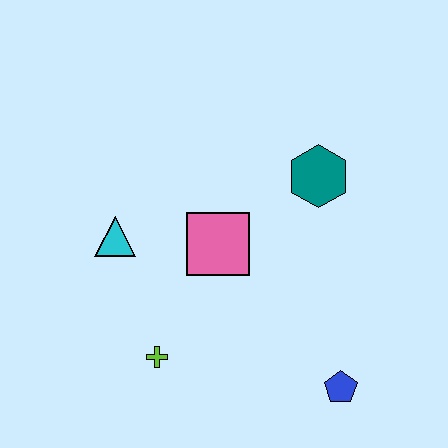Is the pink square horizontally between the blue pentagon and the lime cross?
Yes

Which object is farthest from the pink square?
The blue pentagon is farthest from the pink square.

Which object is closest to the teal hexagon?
The pink square is closest to the teal hexagon.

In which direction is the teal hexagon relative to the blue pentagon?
The teal hexagon is above the blue pentagon.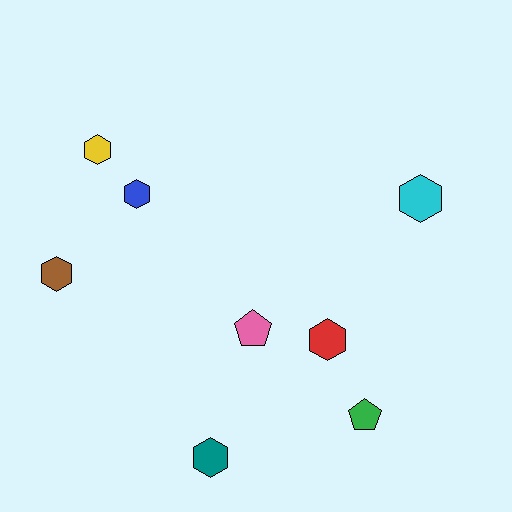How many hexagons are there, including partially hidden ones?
There are 6 hexagons.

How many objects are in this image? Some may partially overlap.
There are 8 objects.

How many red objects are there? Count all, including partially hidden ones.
There is 1 red object.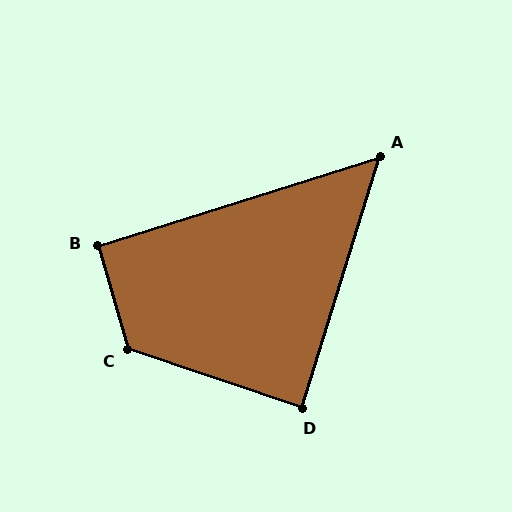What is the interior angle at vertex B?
Approximately 91 degrees (approximately right).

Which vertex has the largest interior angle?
C, at approximately 125 degrees.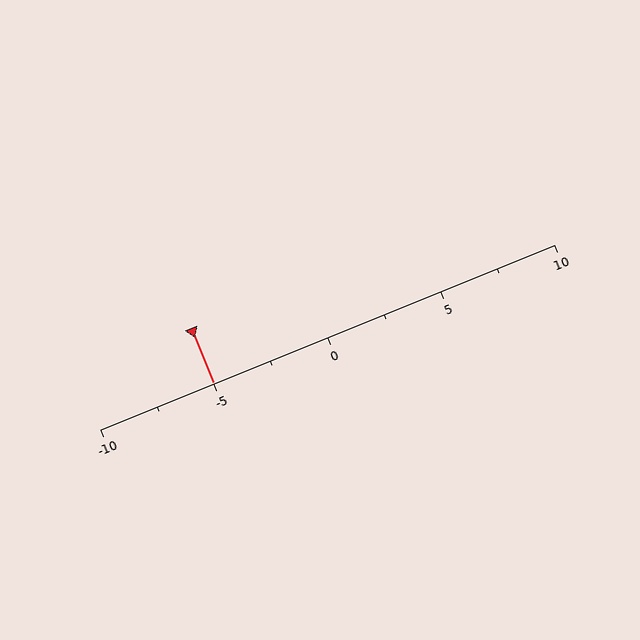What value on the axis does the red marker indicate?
The marker indicates approximately -5.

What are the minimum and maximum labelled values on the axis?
The axis runs from -10 to 10.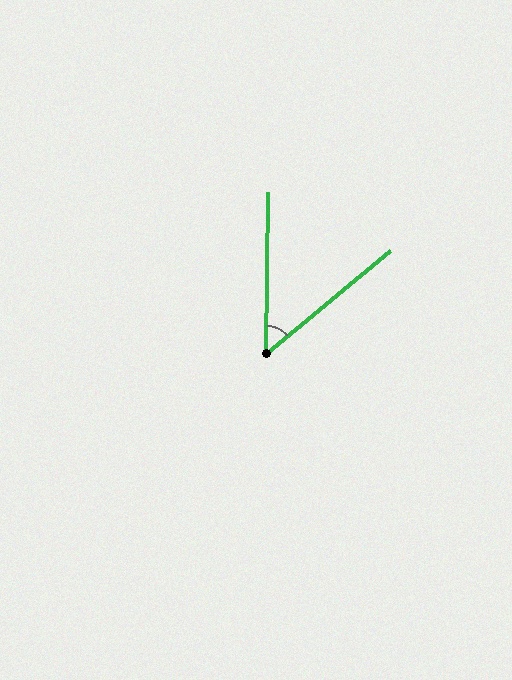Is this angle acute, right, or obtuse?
It is acute.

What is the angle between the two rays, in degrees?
Approximately 49 degrees.